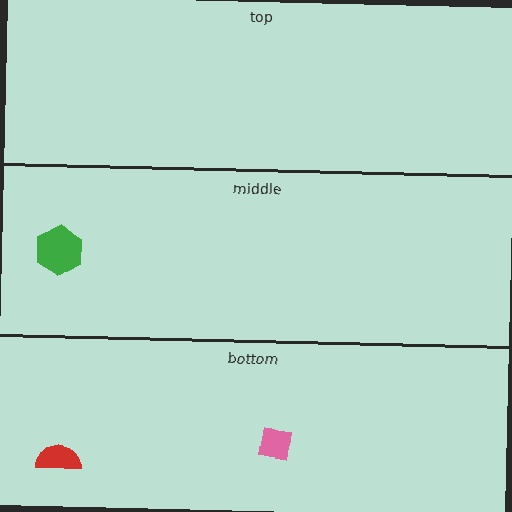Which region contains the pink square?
The bottom region.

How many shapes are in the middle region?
1.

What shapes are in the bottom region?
The pink square, the red semicircle.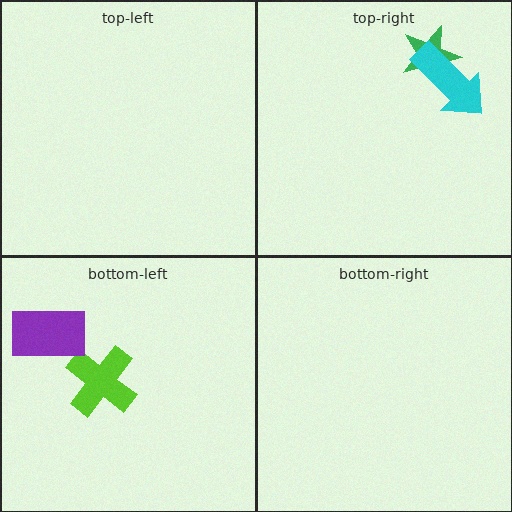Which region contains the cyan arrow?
The top-right region.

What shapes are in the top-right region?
The green star, the cyan arrow.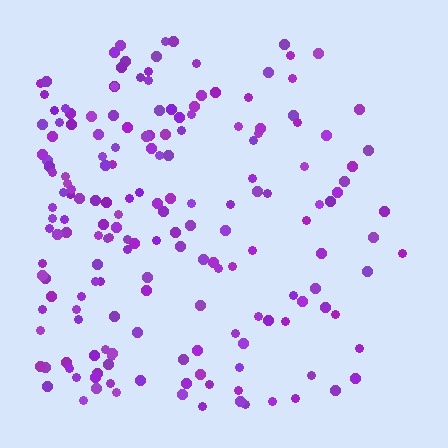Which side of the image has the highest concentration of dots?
The left.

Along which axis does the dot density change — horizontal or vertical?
Horizontal.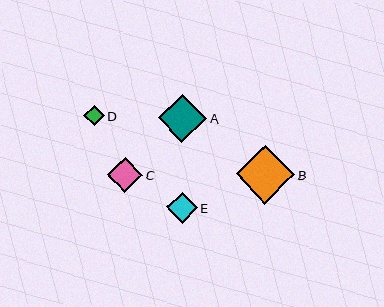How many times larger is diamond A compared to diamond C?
Diamond A is approximately 1.4 times the size of diamond C.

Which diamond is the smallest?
Diamond D is the smallest with a size of approximately 20 pixels.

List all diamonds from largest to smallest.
From largest to smallest: B, A, C, E, D.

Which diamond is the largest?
Diamond B is the largest with a size of approximately 58 pixels.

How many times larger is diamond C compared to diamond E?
Diamond C is approximately 1.1 times the size of diamond E.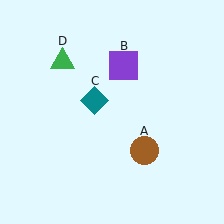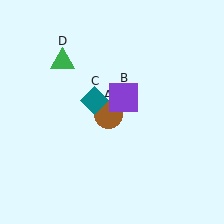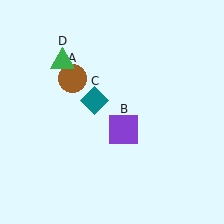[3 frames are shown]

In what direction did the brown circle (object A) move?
The brown circle (object A) moved up and to the left.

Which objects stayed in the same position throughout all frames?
Teal diamond (object C) and green triangle (object D) remained stationary.